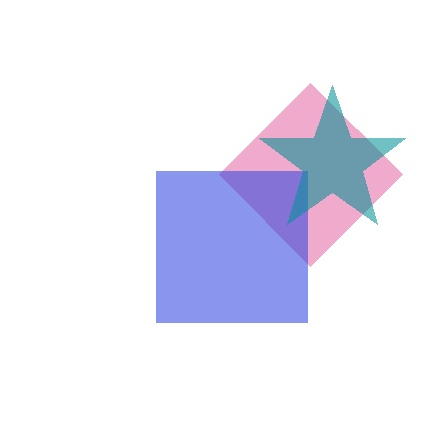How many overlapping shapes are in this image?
There are 3 overlapping shapes in the image.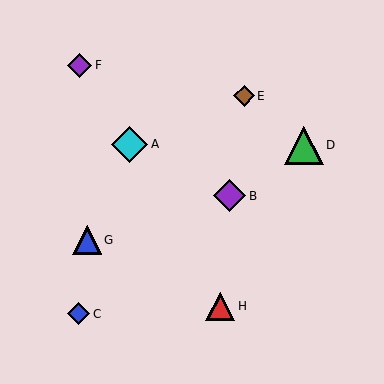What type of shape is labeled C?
Shape C is a blue diamond.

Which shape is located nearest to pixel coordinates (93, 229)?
The blue triangle (labeled G) at (87, 240) is nearest to that location.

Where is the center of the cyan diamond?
The center of the cyan diamond is at (129, 144).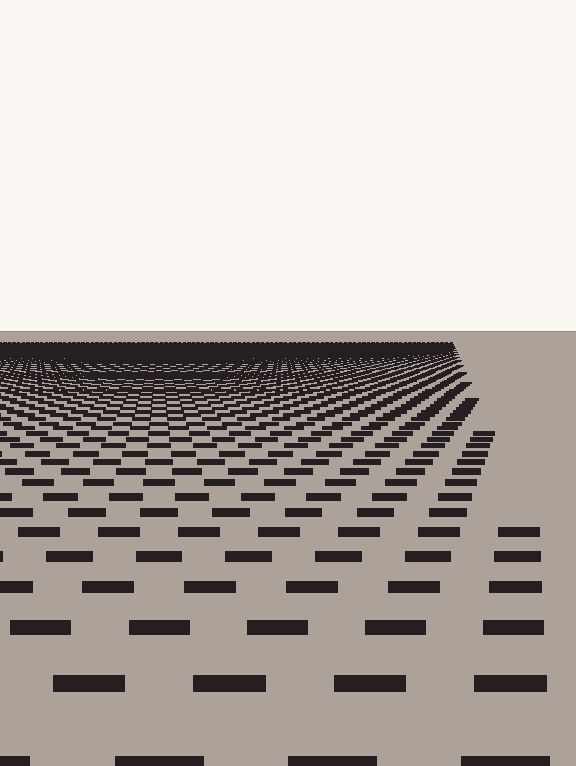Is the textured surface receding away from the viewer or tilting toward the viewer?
The surface is receding away from the viewer. Texture elements get smaller and denser toward the top.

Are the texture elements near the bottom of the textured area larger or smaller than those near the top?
Larger. Near the bottom, elements are closer to the viewer and appear at a bigger on-screen size.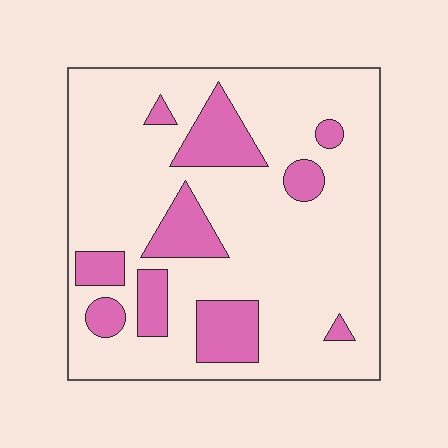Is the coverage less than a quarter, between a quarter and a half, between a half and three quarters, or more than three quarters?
Less than a quarter.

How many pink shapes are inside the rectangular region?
10.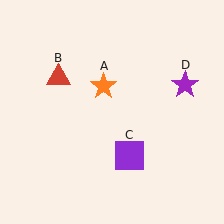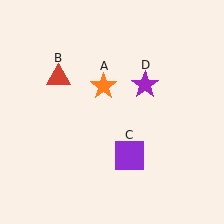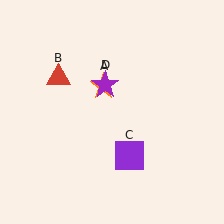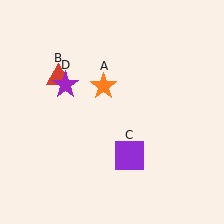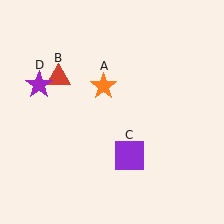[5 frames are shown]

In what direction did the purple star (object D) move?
The purple star (object D) moved left.